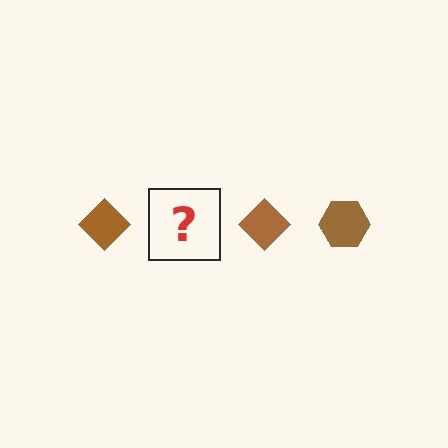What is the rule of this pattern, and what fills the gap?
The rule is that the pattern cycles through diamond, hexagon shapes in brown. The gap should be filled with a brown hexagon.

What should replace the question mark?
The question mark should be replaced with a brown hexagon.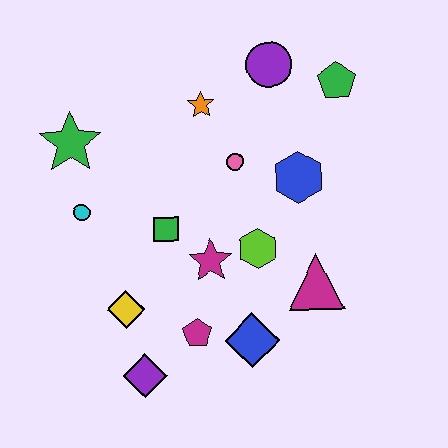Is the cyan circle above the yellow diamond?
Yes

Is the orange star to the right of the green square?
Yes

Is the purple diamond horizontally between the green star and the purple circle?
Yes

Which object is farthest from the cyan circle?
The green pentagon is farthest from the cyan circle.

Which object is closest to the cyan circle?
The green star is closest to the cyan circle.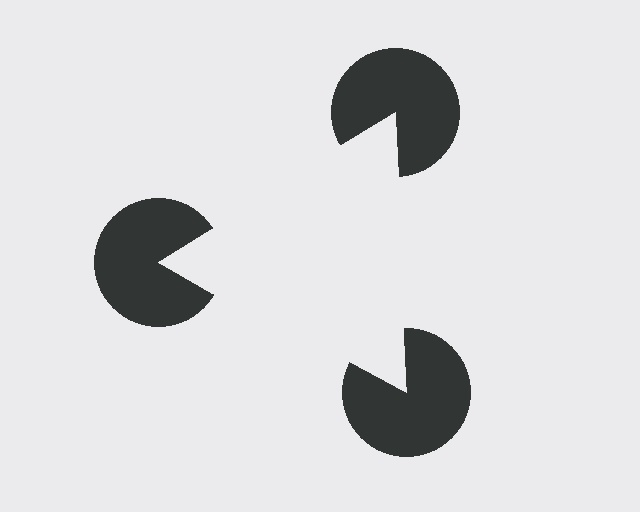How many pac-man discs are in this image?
There are 3 — one at each vertex of the illusory triangle.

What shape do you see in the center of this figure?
An illusory triangle — its edges are inferred from the aligned wedge cuts in the pac-man discs, not physically drawn.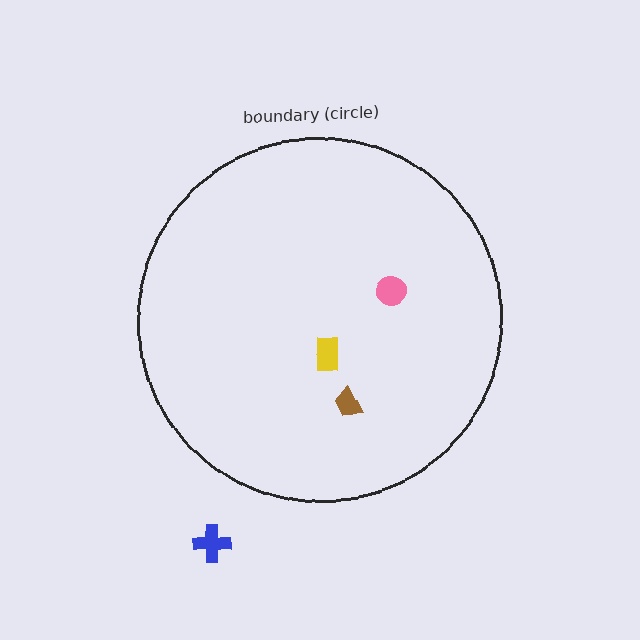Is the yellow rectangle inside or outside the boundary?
Inside.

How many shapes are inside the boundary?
3 inside, 1 outside.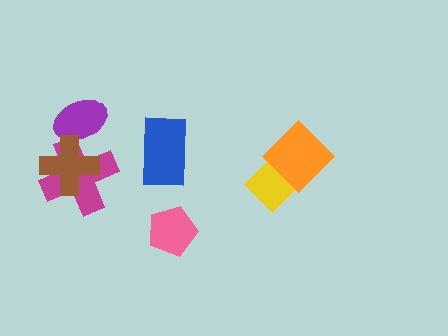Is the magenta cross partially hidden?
Yes, it is partially covered by another shape.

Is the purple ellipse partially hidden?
Yes, it is partially covered by another shape.